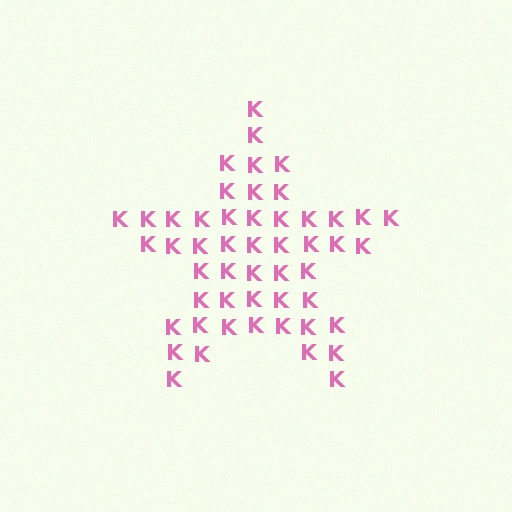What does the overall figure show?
The overall figure shows a star.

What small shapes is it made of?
It is made of small letter K's.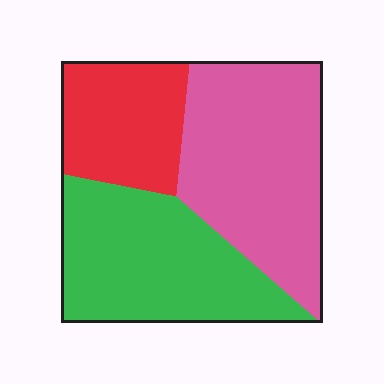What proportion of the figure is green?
Green takes up about three eighths (3/8) of the figure.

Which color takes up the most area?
Pink, at roughly 40%.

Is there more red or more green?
Green.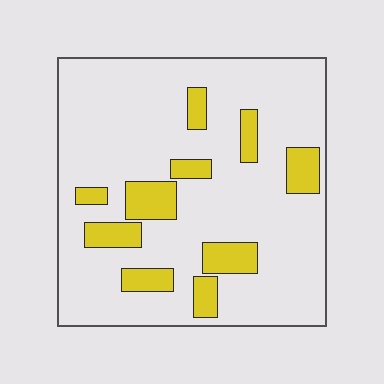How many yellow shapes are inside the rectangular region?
10.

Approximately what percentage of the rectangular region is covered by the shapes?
Approximately 15%.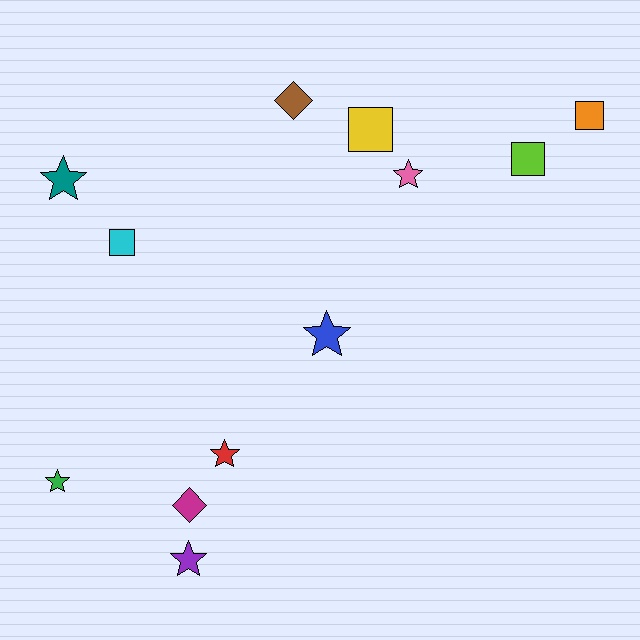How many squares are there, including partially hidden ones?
There are 4 squares.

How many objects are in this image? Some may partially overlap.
There are 12 objects.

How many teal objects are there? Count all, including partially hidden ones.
There is 1 teal object.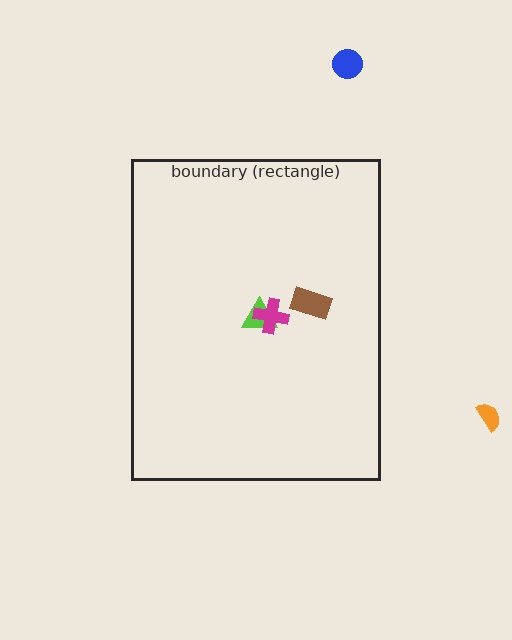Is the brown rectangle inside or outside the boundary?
Inside.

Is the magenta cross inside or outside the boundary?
Inside.